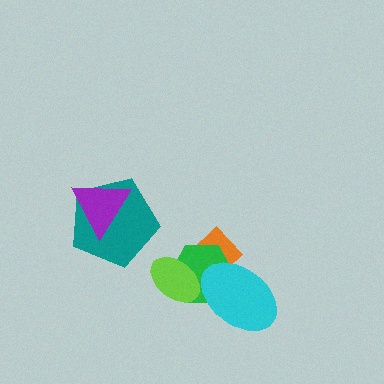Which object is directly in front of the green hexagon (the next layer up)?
The lime ellipse is directly in front of the green hexagon.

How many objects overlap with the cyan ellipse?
2 objects overlap with the cyan ellipse.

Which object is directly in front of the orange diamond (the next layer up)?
The green hexagon is directly in front of the orange diamond.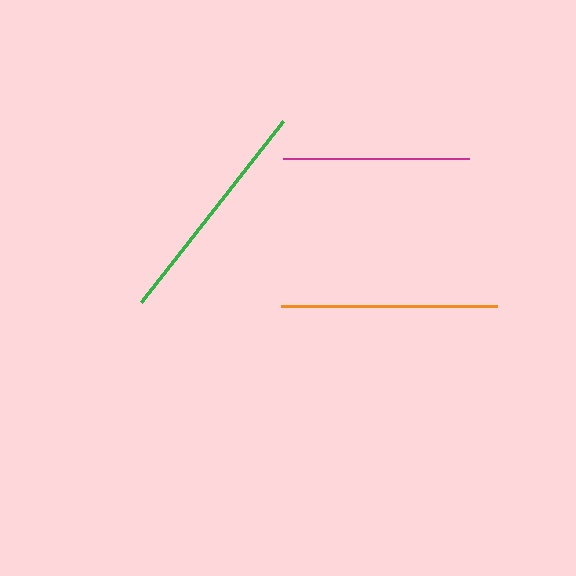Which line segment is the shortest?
The magenta line is the shortest at approximately 186 pixels.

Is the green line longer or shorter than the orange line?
The green line is longer than the orange line.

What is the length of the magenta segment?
The magenta segment is approximately 186 pixels long.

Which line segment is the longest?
The green line is the longest at approximately 230 pixels.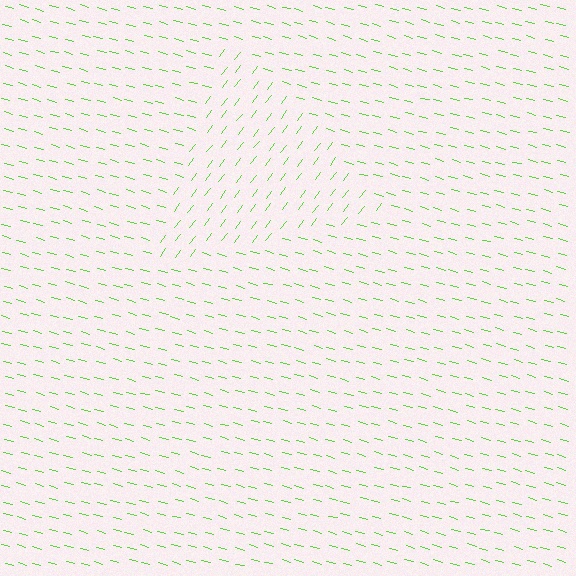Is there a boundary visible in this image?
Yes, there is a texture boundary formed by a change in line orientation.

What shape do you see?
I see a triangle.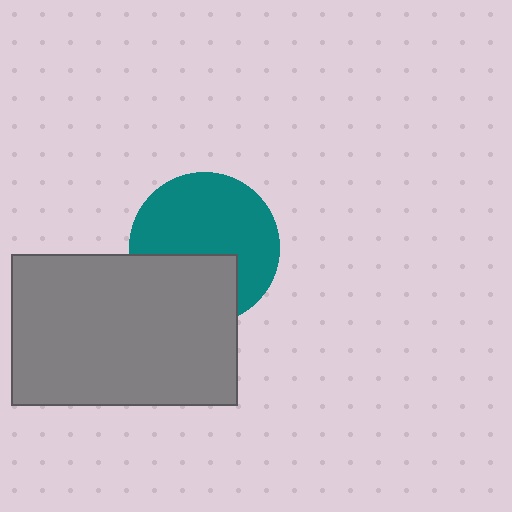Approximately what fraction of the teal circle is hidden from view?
Roughly 35% of the teal circle is hidden behind the gray rectangle.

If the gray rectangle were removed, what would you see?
You would see the complete teal circle.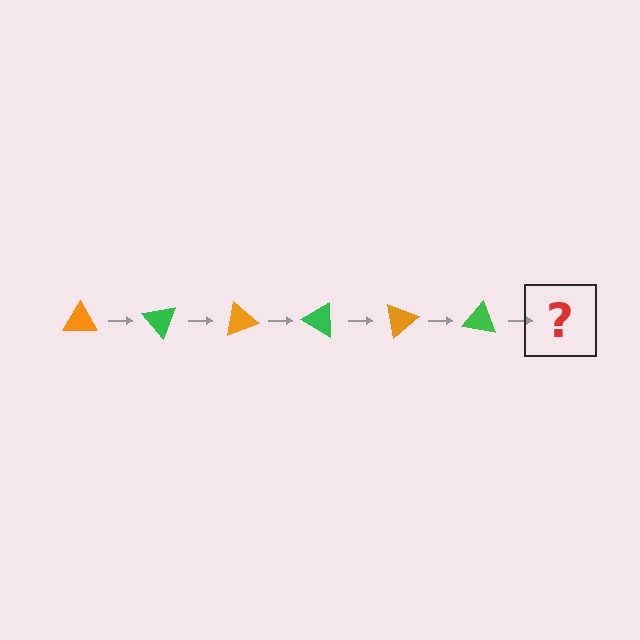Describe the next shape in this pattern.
It should be an orange triangle, rotated 300 degrees from the start.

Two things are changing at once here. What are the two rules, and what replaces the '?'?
The two rules are that it rotates 50 degrees each step and the color cycles through orange and green. The '?' should be an orange triangle, rotated 300 degrees from the start.